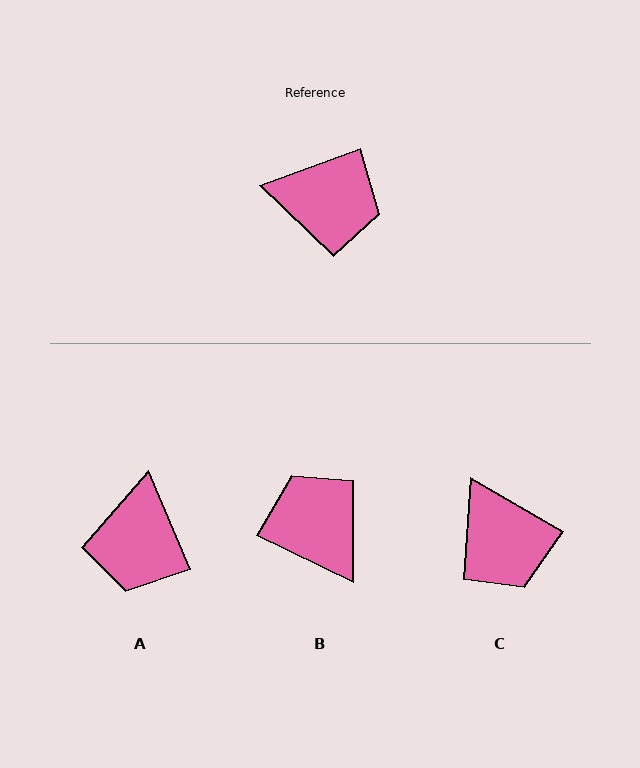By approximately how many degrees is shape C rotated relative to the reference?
Approximately 50 degrees clockwise.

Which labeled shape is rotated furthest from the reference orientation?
B, about 134 degrees away.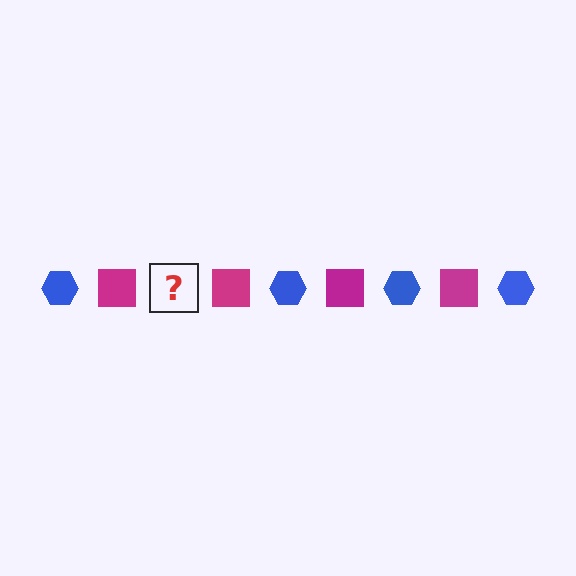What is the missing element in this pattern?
The missing element is a blue hexagon.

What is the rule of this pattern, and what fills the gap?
The rule is that the pattern alternates between blue hexagon and magenta square. The gap should be filled with a blue hexagon.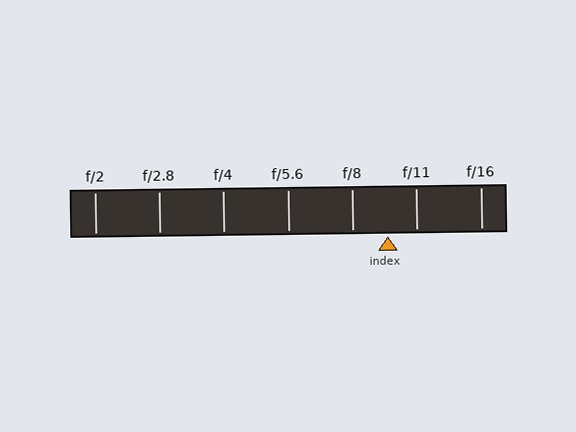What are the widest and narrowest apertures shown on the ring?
The widest aperture shown is f/2 and the narrowest is f/16.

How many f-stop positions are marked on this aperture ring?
There are 7 f-stop positions marked.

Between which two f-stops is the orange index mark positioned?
The index mark is between f/8 and f/11.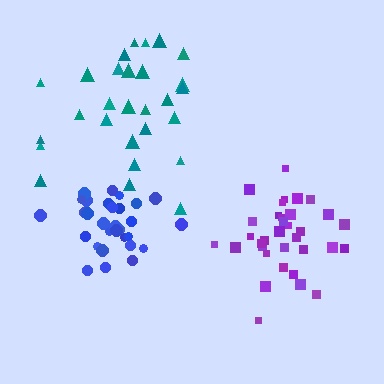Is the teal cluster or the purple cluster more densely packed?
Purple.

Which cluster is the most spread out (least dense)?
Teal.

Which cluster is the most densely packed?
Blue.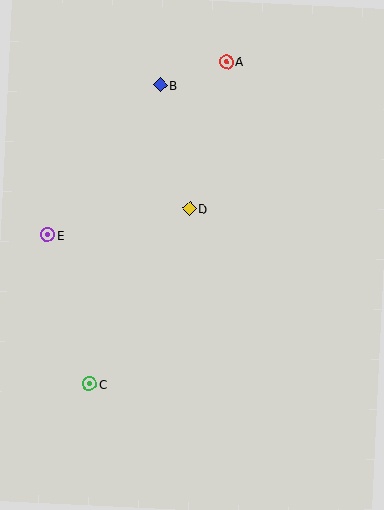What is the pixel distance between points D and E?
The distance between D and E is 144 pixels.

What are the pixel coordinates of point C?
Point C is at (90, 384).